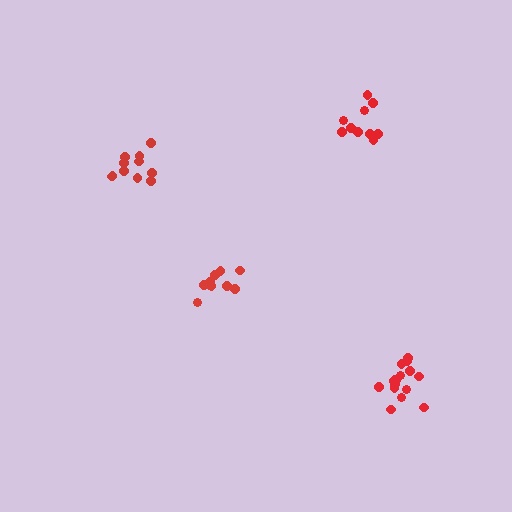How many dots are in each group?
Group 1: 16 dots, Group 2: 10 dots, Group 3: 11 dots, Group 4: 10 dots (47 total).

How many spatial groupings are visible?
There are 4 spatial groupings.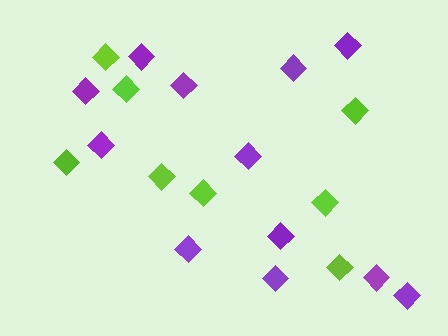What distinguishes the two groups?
There are 2 groups: one group of purple diamonds (12) and one group of lime diamonds (8).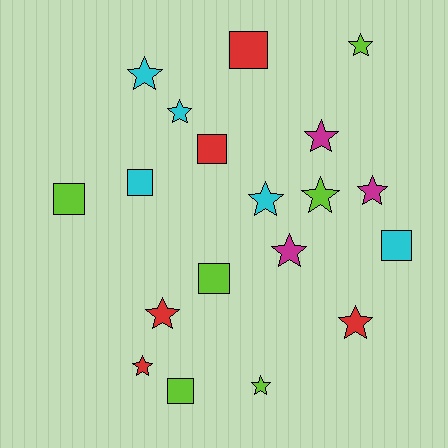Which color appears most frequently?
Lime, with 6 objects.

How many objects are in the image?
There are 19 objects.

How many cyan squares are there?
There are 2 cyan squares.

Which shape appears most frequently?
Star, with 12 objects.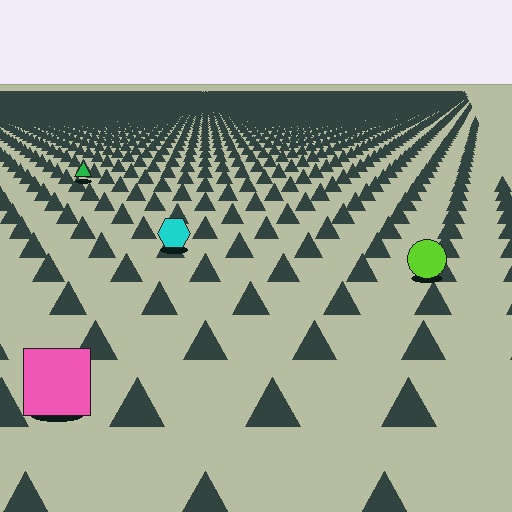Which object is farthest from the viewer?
The green triangle is farthest from the viewer. It appears smaller and the ground texture around it is denser.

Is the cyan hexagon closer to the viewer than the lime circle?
No. The lime circle is closer — you can tell from the texture gradient: the ground texture is coarser near it.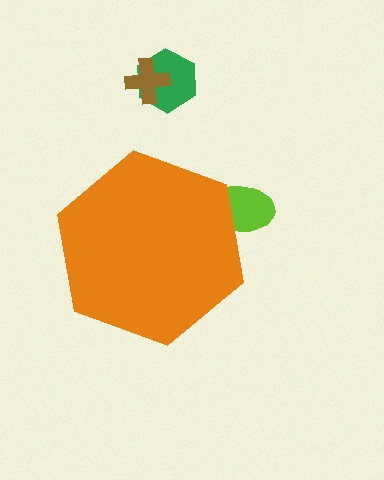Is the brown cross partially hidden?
No, the brown cross is fully visible.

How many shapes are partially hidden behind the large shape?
1 shape is partially hidden.